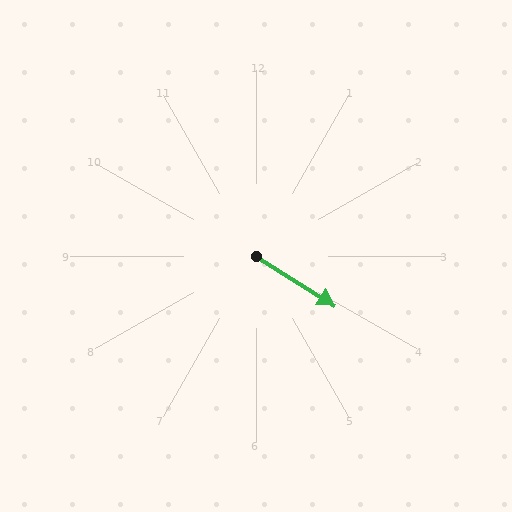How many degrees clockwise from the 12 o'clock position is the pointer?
Approximately 122 degrees.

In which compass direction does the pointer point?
Southeast.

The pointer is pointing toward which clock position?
Roughly 4 o'clock.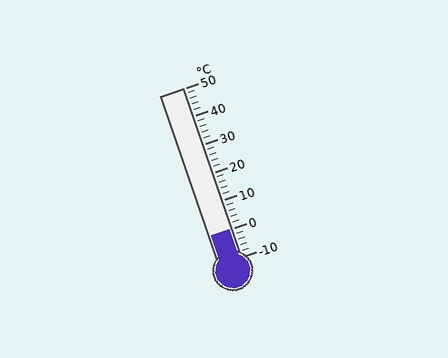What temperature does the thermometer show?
The thermometer shows approximately 0°C.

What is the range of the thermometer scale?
The thermometer scale ranges from -10°C to 50°C.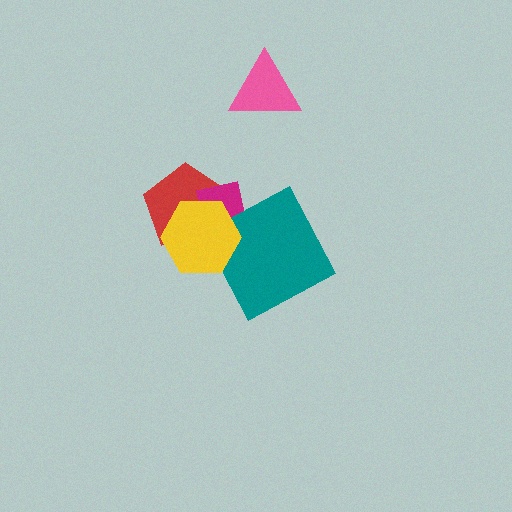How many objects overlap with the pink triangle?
0 objects overlap with the pink triangle.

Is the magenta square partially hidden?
Yes, it is partially covered by another shape.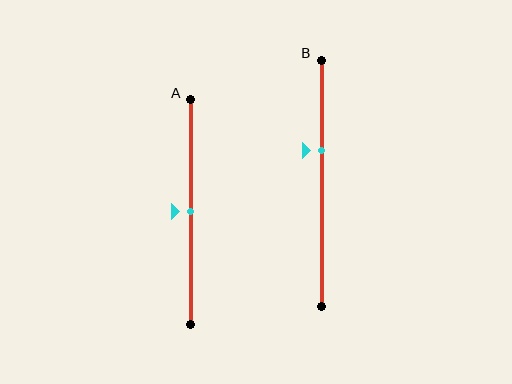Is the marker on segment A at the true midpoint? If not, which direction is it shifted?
Yes, the marker on segment A is at the true midpoint.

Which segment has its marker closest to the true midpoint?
Segment A has its marker closest to the true midpoint.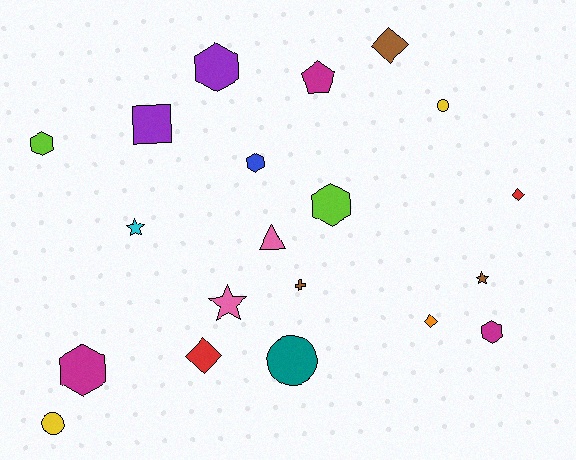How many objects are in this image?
There are 20 objects.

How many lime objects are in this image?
There are 2 lime objects.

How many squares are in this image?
There is 1 square.